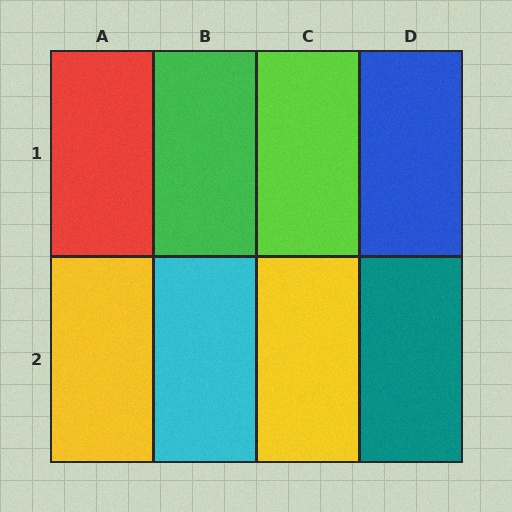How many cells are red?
1 cell is red.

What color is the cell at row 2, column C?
Yellow.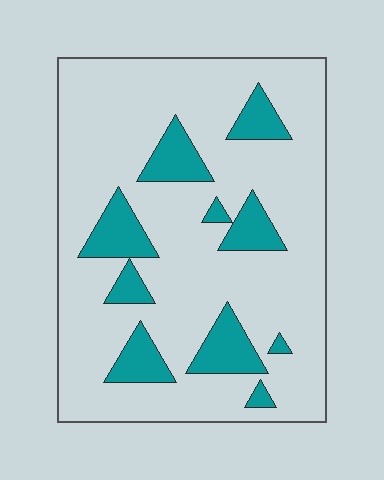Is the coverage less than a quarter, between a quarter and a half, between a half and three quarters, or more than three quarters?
Less than a quarter.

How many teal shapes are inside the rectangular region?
10.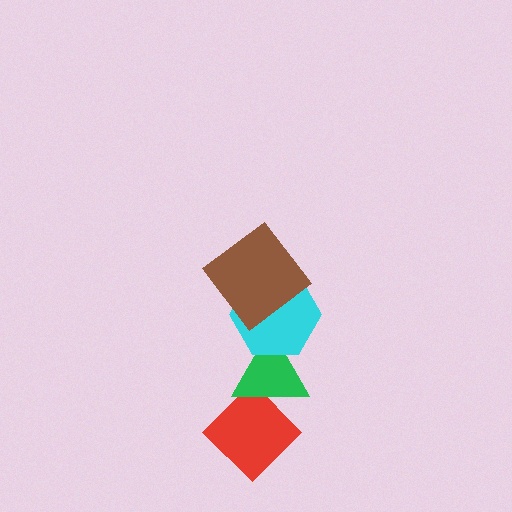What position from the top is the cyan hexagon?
The cyan hexagon is 2nd from the top.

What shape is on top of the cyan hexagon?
The brown diamond is on top of the cyan hexagon.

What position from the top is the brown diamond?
The brown diamond is 1st from the top.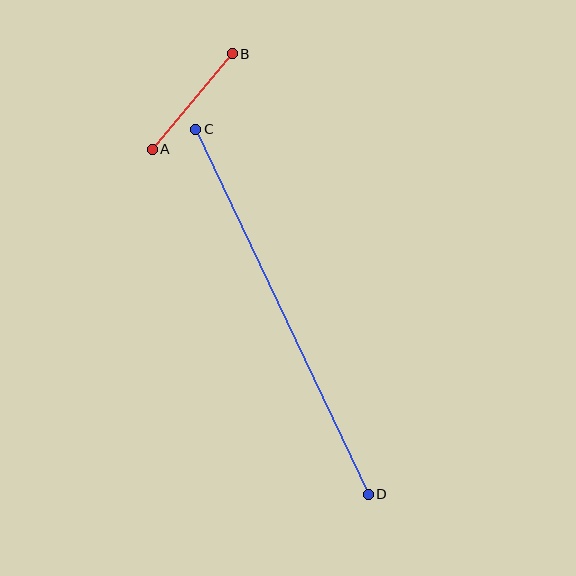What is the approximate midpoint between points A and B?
The midpoint is at approximately (192, 102) pixels.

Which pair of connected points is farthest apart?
Points C and D are farthest apart.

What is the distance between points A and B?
The distance is approximately 124 pixels.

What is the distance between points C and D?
The distance is approximately 403 pixels.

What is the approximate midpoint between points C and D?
The midpoint is at approximately (282, 312) pixels.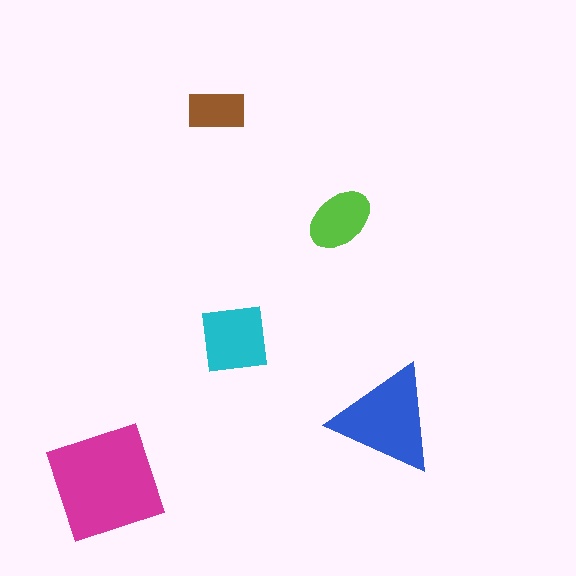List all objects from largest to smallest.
The magenta square, the blue triangle, the cyan square, the lime ellipse, the brown rectangle.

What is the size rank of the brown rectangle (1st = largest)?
5th.